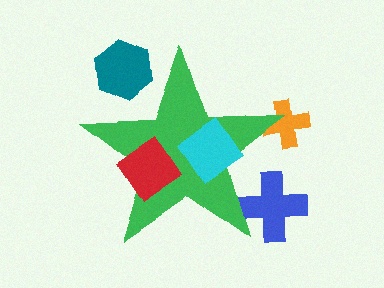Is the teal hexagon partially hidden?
Yes, the teal hexagon is partially hidden behind the green star.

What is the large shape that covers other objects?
A green star.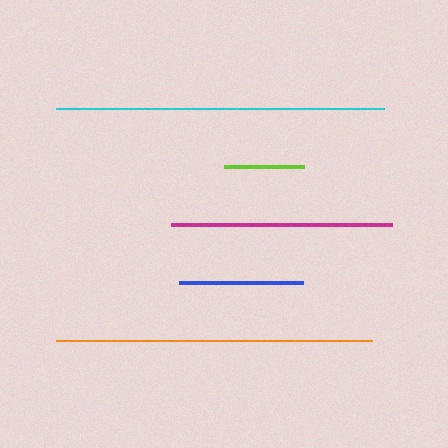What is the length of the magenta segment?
The magenta segment is approximately 221 pixels long.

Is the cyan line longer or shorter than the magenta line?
The cyan line is longer than the magenta line.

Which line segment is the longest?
The cyan line is the longest at approximately 328 pixels.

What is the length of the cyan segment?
The cyan segment is approximately 328 pixels long.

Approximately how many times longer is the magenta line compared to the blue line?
The magenta line is approximately 1.8 times the length of the blue line.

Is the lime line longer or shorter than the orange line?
The orange line is longer than the lime line.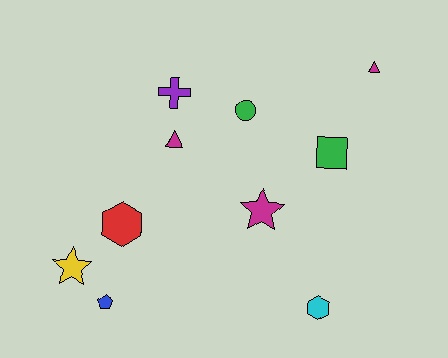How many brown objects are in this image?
There are no brown objects.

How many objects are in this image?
There are 10 objects.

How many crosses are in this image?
There is 1 cross.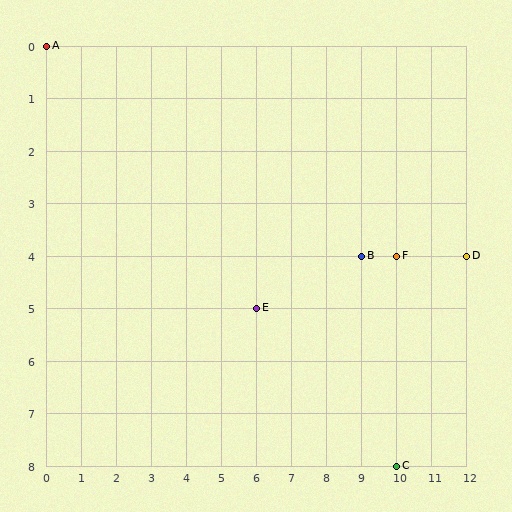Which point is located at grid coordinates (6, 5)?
Point E is at (6, 5).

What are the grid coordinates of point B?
Point B is at grid coordinates (9, 4).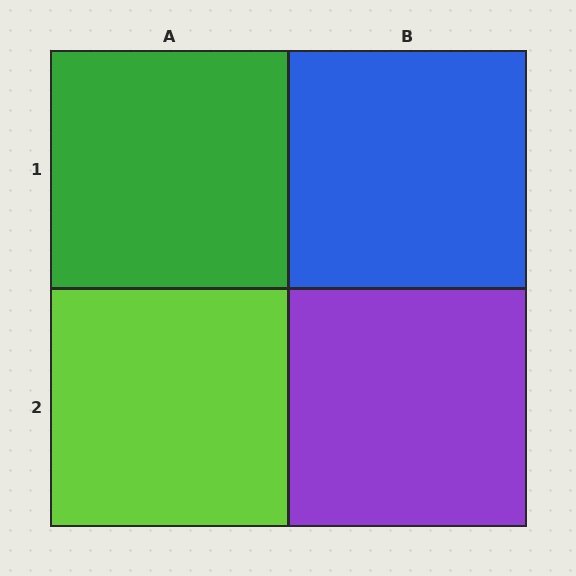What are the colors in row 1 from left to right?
Green, blue.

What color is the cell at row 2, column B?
Purple.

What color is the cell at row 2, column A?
Lime.